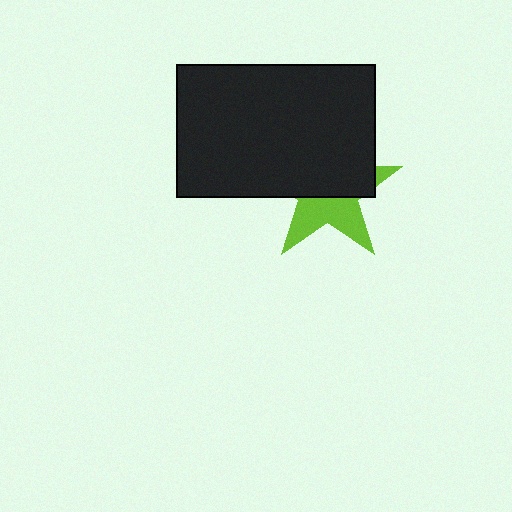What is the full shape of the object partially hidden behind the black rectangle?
The partially hidden object is a lime star.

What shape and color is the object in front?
The object in front is a black rectangle.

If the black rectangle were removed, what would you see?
You would see the complete lime star.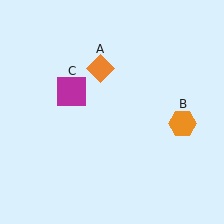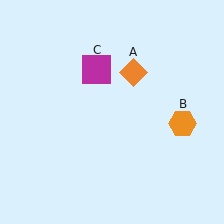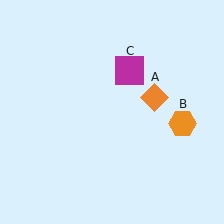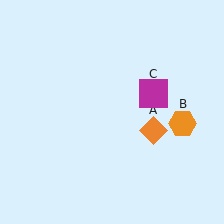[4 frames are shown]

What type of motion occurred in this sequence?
The orange diamond (object A), magenta square (object C) rotated clockwise around the center of the scene.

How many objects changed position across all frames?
2 objects changed position: orange diamond (object A), magenta square (object C).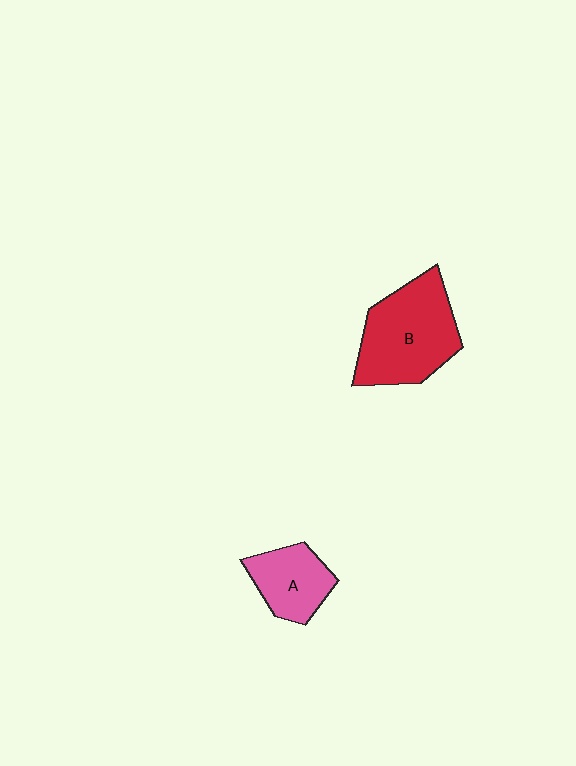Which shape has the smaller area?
Shape A (pink).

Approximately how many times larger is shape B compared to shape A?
Approximately 1.8 times.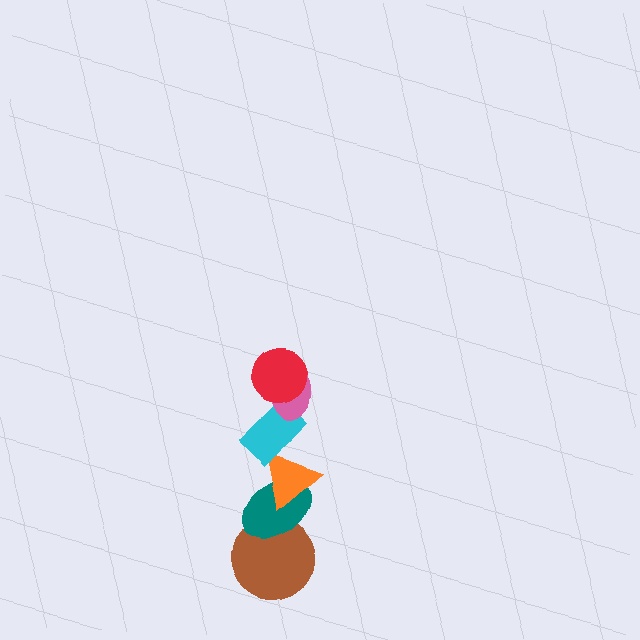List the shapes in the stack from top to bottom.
From top to bottom: the red circle, the pink ellipse, the cyan rectangle, the orange triangle, the teal ellipse, the brown circle.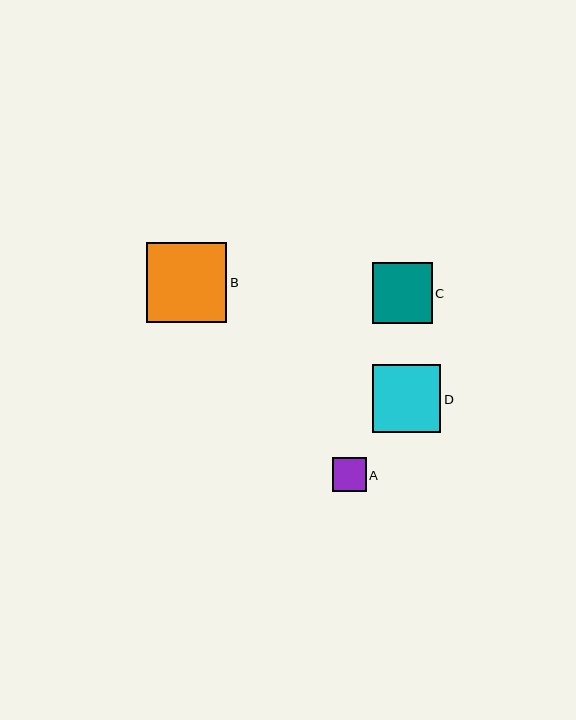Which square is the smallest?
Square A is the smallest with a size of approximately 34 pixels.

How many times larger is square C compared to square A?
Square C is approximately 1.8 times the size of square A.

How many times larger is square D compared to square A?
Square D is approximately 2.0 times the size of square A.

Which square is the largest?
Square B is the largest with a size of approximately 80 pixels.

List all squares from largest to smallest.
From largest to smallest: B, D, C, A.